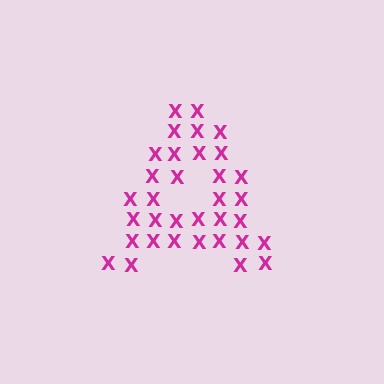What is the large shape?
The large shape is the letter A.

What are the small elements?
The small elements are letter X's.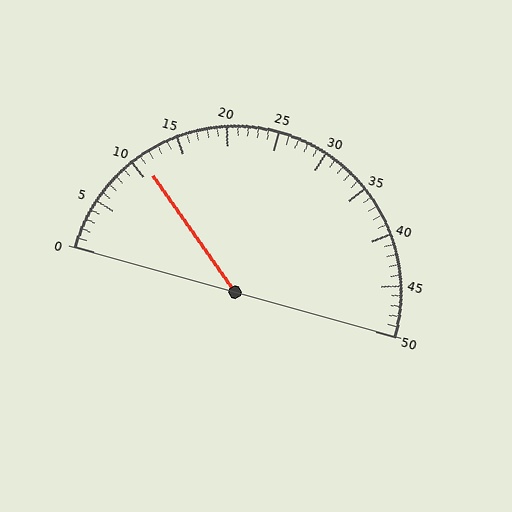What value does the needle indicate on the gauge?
The needle indicates approximately 11.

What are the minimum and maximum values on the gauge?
The gauge ranges from 0 to 50.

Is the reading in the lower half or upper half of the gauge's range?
The reading is in the lower half of the range (0 to 50).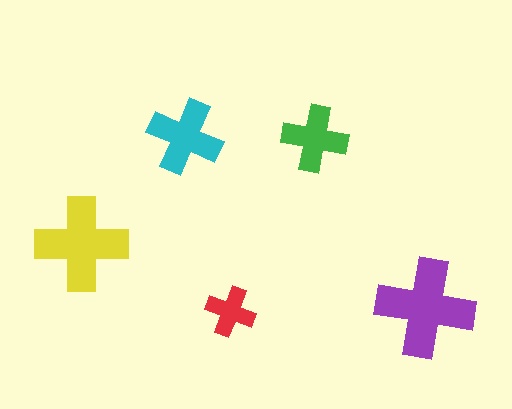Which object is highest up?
The cyan cross is topmost.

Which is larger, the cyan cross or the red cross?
The cyan one.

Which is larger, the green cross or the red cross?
The green one.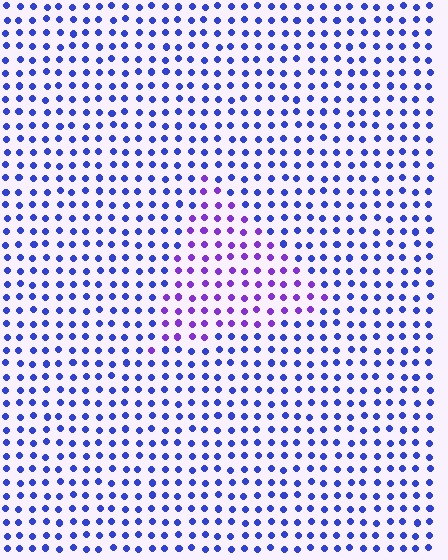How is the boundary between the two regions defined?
The boundary is defined purely by a slight shift in hue (about 39 degrees). Spacing, size, and orientation are identical on both sides.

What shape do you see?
I see a triangle.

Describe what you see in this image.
The image is filled with small blue elements in a uniform arrangement. A triangle-shaped region is visible where the elements are tinted to a slightly different hue, forming a subtle color boundary.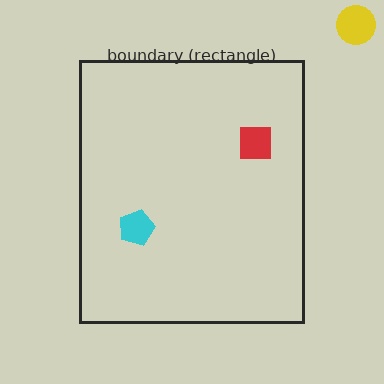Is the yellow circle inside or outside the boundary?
Outside.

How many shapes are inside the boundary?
2 inside, 1 outside.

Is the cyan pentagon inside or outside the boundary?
Inside.